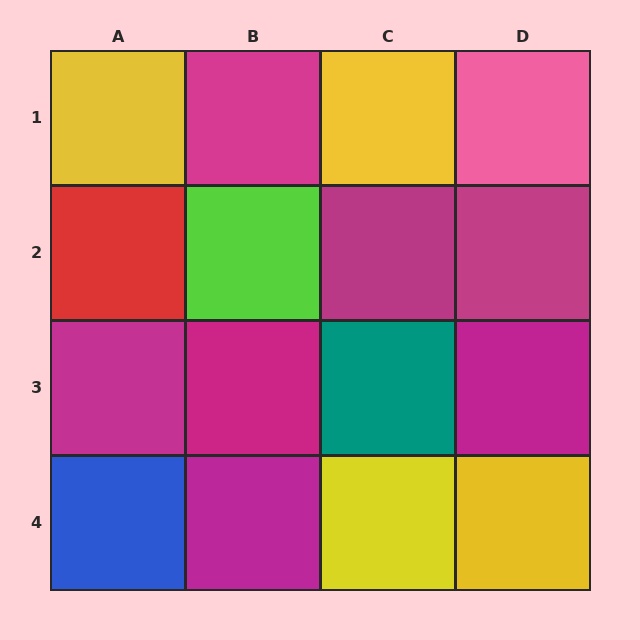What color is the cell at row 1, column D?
Pink.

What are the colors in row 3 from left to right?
Magenta, magenta, teal, magenta.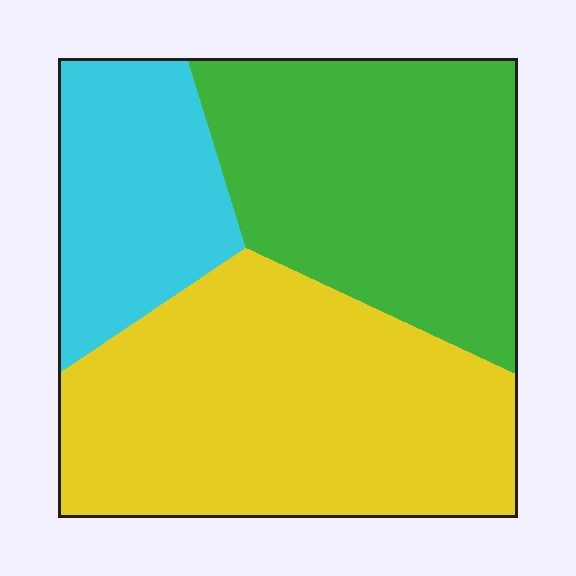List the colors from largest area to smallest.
From largest to smallest: yellow, green, cyan.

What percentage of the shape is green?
Green takes up about one third (1/3) of the shape.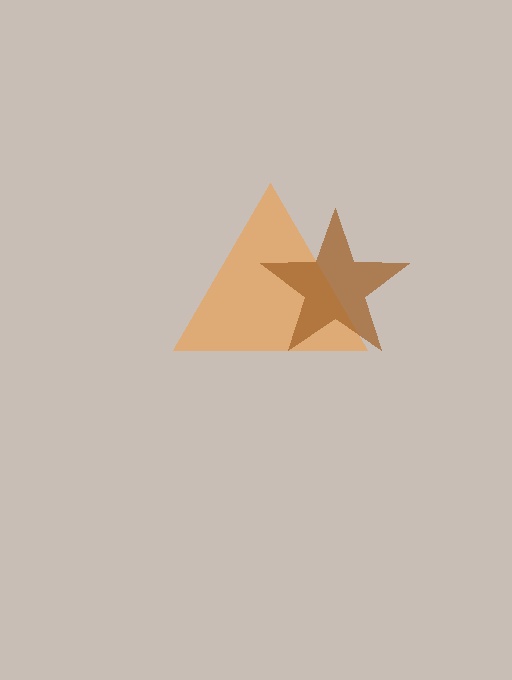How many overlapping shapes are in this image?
There are 2 overlapping shapes in the image.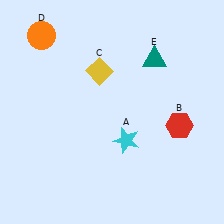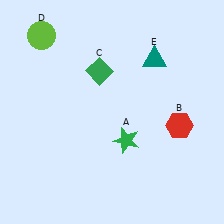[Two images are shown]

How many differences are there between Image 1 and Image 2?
There are 3 differences between the two images.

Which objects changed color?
A changed from cyan to green. C changed from yellow to green. D changed from orange to lime.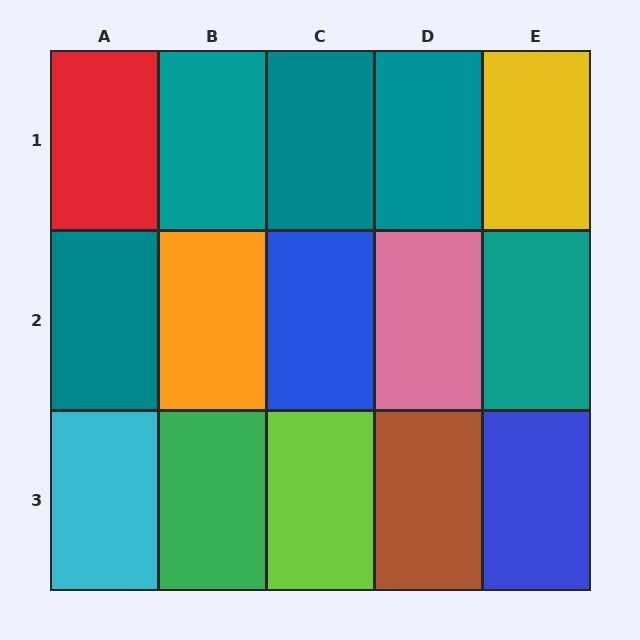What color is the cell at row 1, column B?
Teal.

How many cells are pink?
1 cell is pink.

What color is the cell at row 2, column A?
Teal.